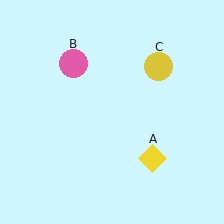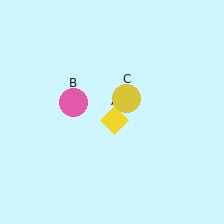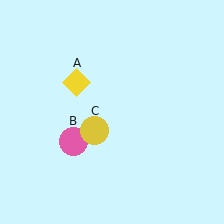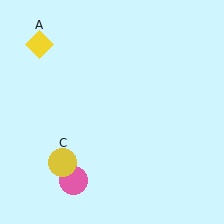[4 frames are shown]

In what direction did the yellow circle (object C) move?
The yellow circle (object C) moved down and to the left.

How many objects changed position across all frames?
3 objects changed position: yellow diamond (object A), pink circle (object B), yellow circle (object C).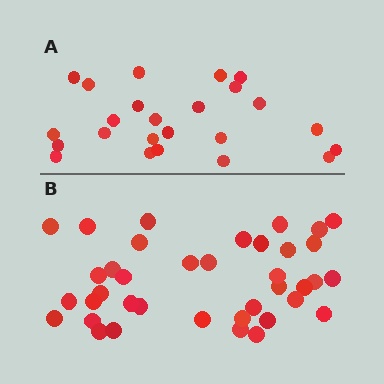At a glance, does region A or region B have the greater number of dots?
Region B (the bottom region) has more dots.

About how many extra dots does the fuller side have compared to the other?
Region B has approximately 15 more dots than region A.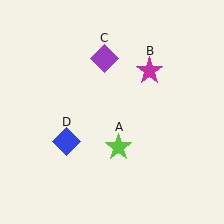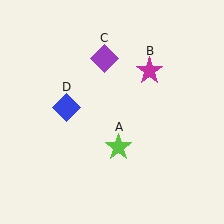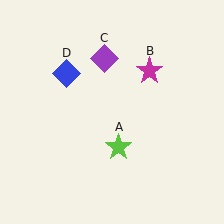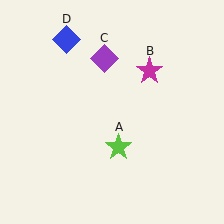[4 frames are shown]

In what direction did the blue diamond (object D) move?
The blue diamond (object D) moved up.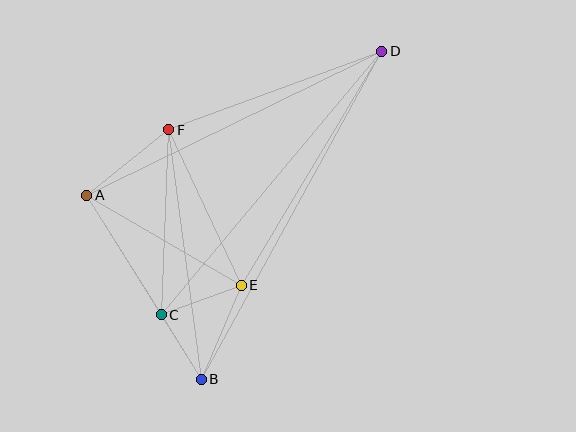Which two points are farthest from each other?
Points B and D are farthest from each other.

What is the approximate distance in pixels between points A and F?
The distance between A and F is approximately 105 pixels.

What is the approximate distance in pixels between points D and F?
The distance between D and F is approximately 227 pixels.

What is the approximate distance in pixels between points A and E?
The distance between A and E is approximately 179 pixels.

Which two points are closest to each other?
Points B and C are closest to each other.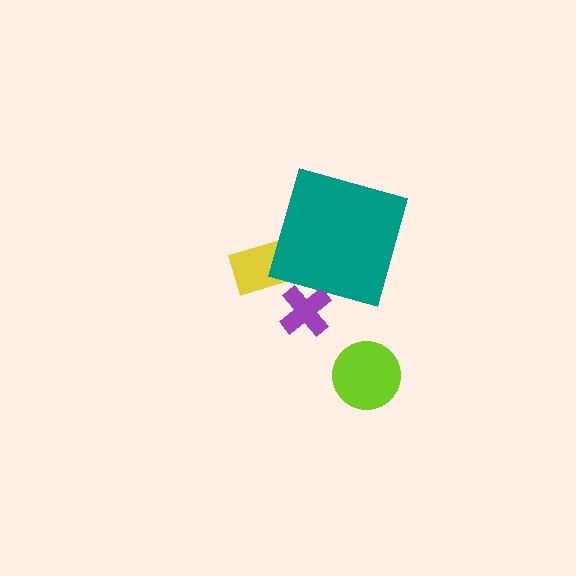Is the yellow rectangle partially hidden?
Yes, the yellow rectangle is partially hidden behind the teal diamond.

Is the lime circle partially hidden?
No, the lime circle is fully visible.